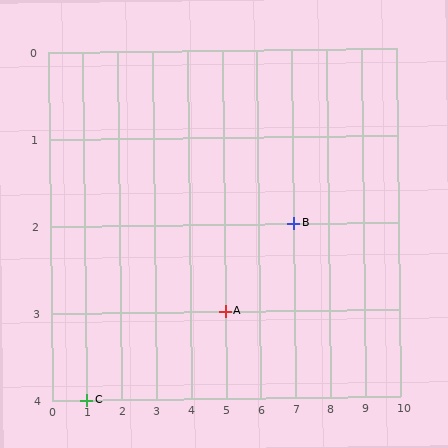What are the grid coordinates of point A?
Point A is at grid coordinates (5, 3).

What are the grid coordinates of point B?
Point B is at grid coordinates (7, 2).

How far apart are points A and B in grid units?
Points A and B are 2 columns and 1 row apart (about 2.2 grid units diagonally).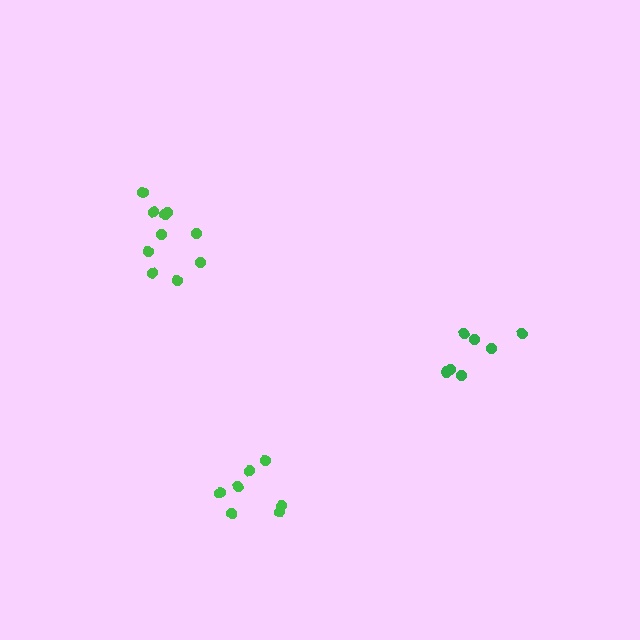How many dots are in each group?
Group 1: 10 dots, Group 2: 7 dots, Group 3: 7 dots (24 total).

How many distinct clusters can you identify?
There are 3 distinct clusters.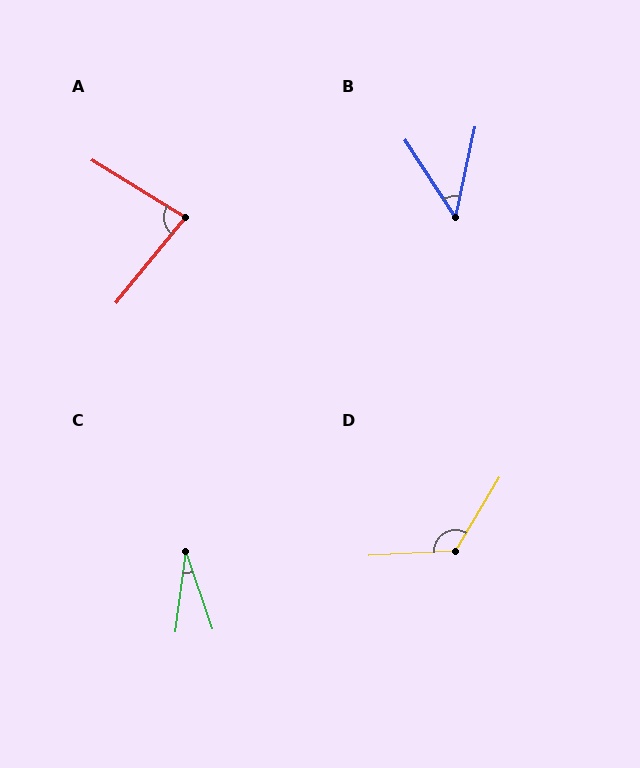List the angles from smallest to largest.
C (27°), B (45°), A (82°), D (124°).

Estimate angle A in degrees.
Approximately 82 degrees.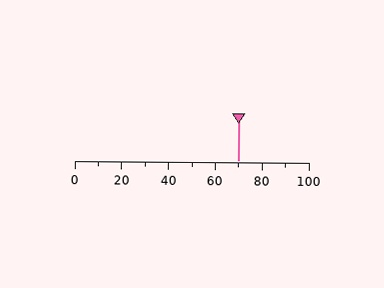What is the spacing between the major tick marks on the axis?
The major ticks are spaced 20 apart.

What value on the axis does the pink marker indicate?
The marker indicates approximately 70.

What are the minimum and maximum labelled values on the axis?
The axis runs from 0 to 100.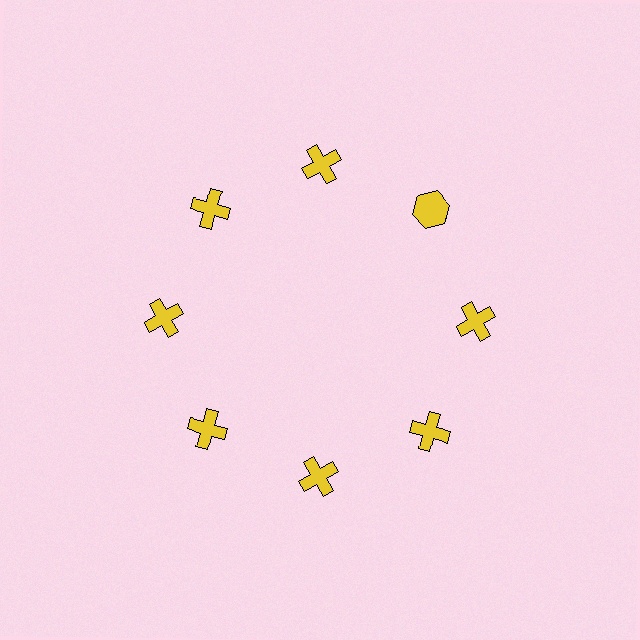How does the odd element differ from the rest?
It has a different shape: hexagon instead of cross.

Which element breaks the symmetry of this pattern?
The yellow hexagon at roughly the 2 o'clock position breaks the symmetry. All other shapes are yellow crosses.